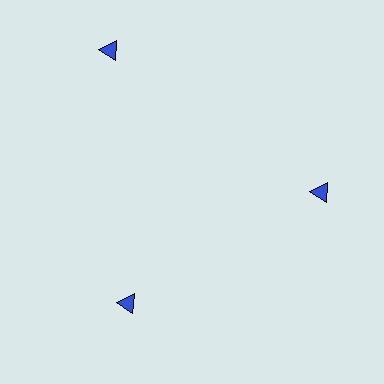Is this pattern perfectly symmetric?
No. The 3 blue triangles are arranged in a ring, but one element near the 11 o'clock position is pushed outward from the center, breaking the 3-fold rotational symmetry.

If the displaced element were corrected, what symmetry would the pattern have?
It would have 3-fold rotational symmetry — the pattern would map onto itself every 120 degrees.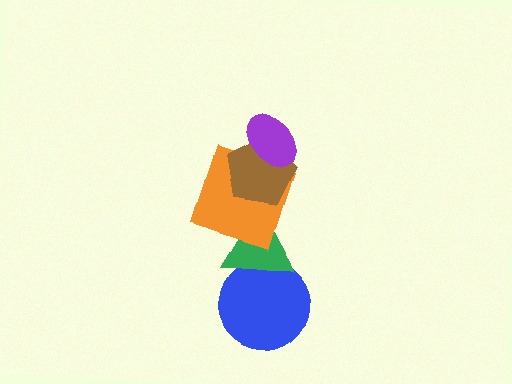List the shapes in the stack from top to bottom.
From top to bottom: the purple ellipse, the brown pentagon, the orange square, the green triangle, the blue circle.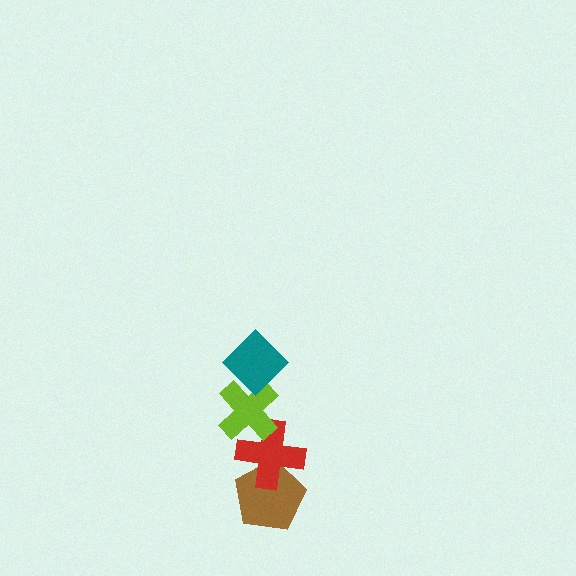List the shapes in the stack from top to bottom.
From top to bottom: the teal diamond, the lime cross, the red cross, the brown pentagon.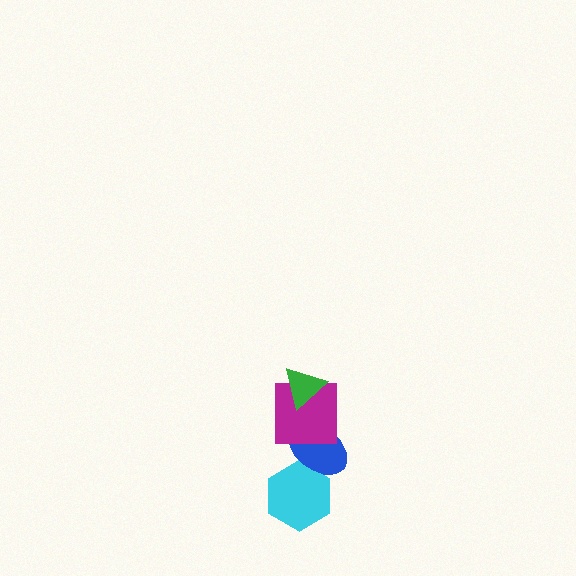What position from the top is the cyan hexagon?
The cyan hexagon is 4th from the top.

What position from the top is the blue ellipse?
The blue ellipse is 3rd from the top.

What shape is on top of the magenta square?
The green triangle is on top of the magenta square.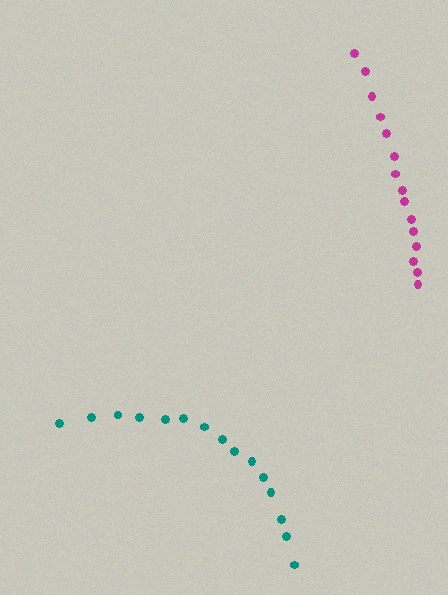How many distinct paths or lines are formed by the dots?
There are 2 distinct paths.